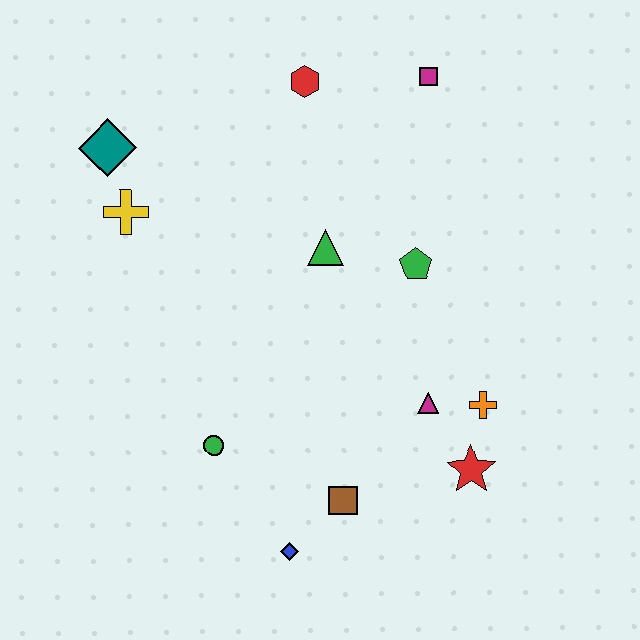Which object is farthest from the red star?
The teal diamond is farthest from the red star.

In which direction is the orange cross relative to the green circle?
The orange cross is to the right of the green circle.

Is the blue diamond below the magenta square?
Yes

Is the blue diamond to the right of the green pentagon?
No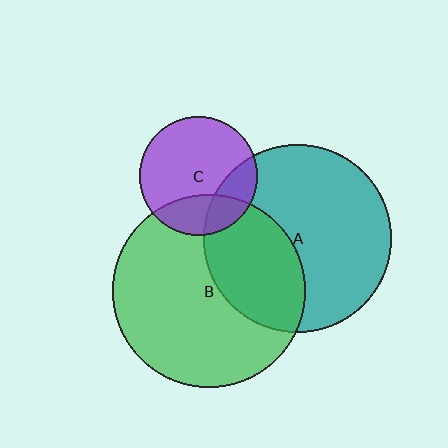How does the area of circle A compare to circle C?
Approximately 2.5 times.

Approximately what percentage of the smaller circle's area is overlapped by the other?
Approximately 35%.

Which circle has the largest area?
Circle B (green).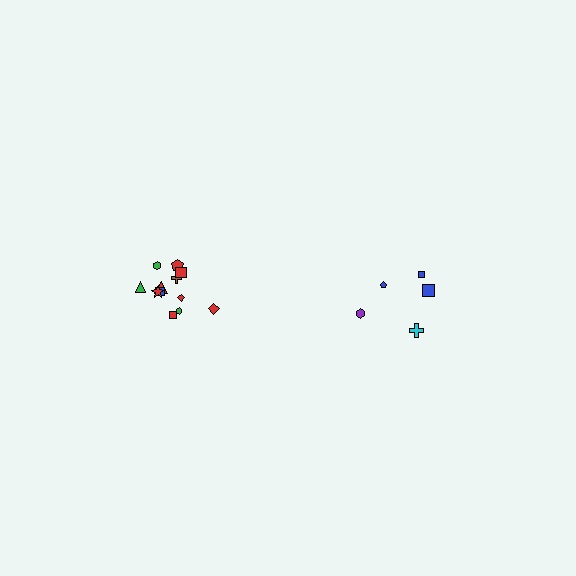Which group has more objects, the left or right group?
The left group.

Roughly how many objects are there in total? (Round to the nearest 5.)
Roughly 15 objects in total.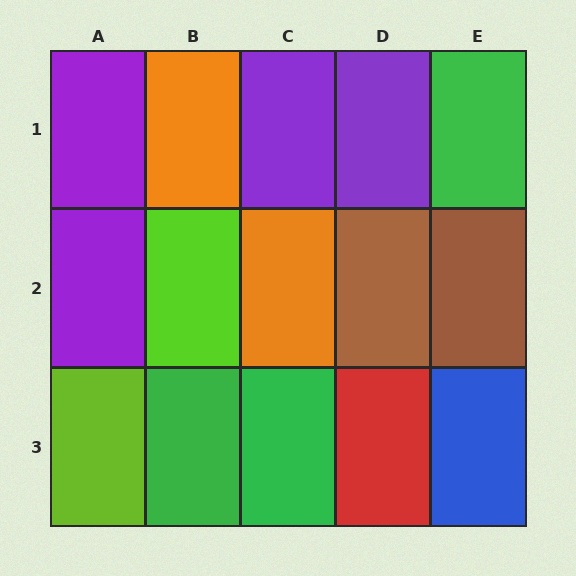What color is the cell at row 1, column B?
Orange.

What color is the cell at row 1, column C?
Purple.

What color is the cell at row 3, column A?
Lime.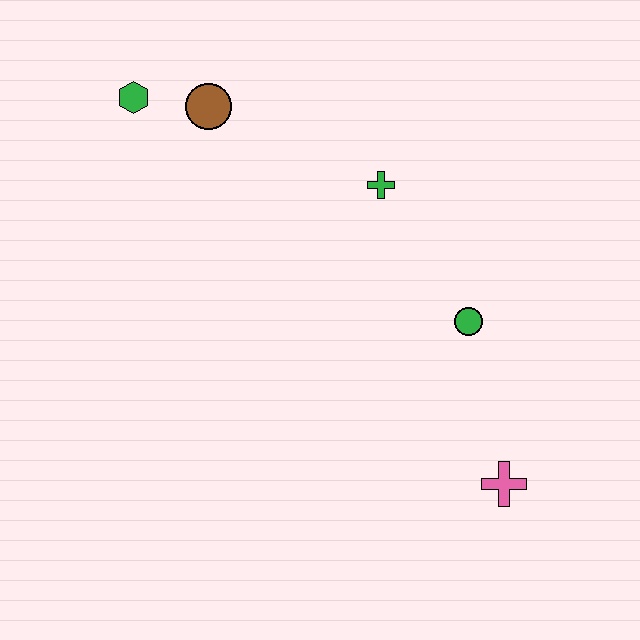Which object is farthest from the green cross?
The pink cross is farthest from the green cross.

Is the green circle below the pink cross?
No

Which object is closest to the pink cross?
The green circle is closest to the pink cross.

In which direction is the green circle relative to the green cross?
The green circle is below the green cross.